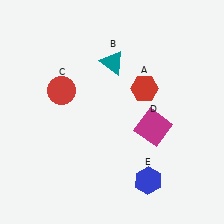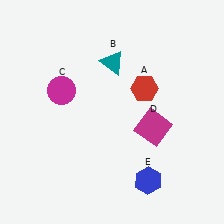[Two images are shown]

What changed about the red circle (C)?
In Image 1, C is red. In Image 2, it changed to magenta.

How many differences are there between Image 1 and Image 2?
There is 1 difference between the two images.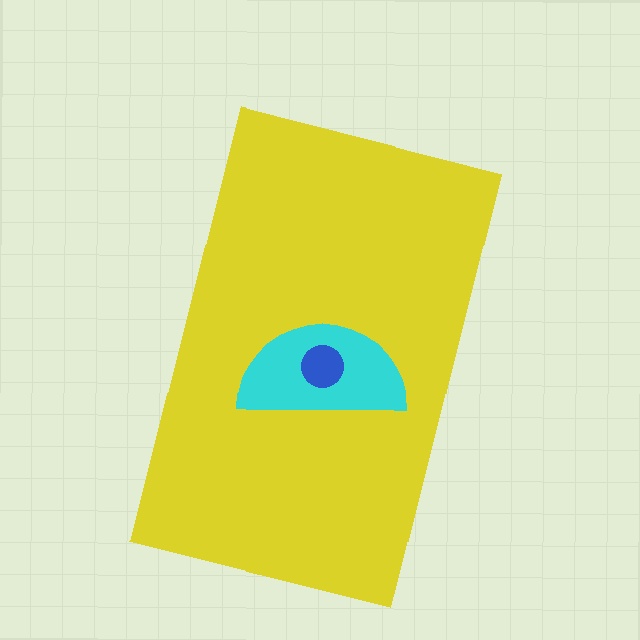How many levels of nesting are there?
3.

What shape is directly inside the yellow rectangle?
The cyan semicircle.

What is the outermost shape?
The yellow rectangle.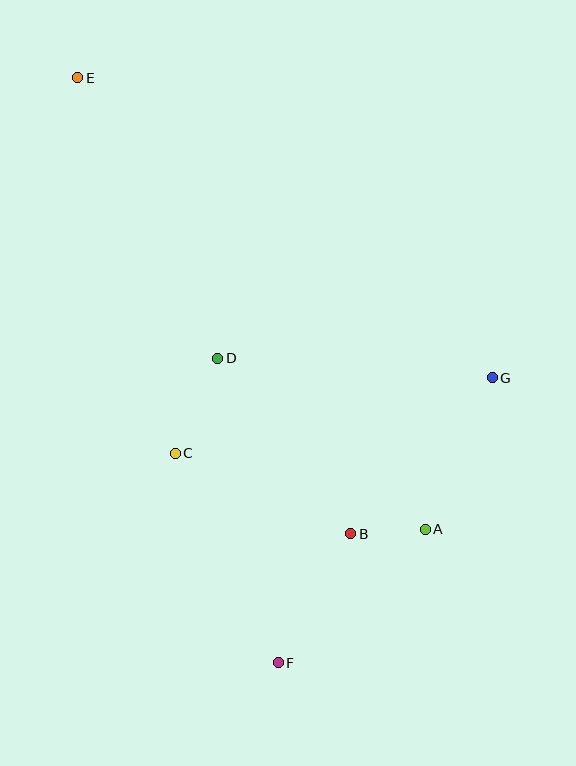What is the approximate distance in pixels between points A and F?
The distance between A and F is approximately 198 pixels.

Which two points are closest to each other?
Points A and B are closest to each other.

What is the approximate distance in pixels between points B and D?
The distance between B and D is approximately 220 pixels.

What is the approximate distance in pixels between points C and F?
The distance between C and F is approximately 233 pixels.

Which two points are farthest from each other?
Points E and F are farthest from each other.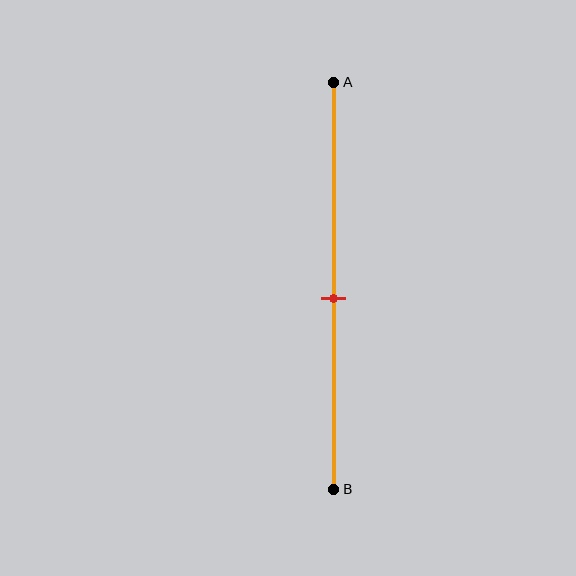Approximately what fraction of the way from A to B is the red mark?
The red mark is approximately 55% of the way from A to B.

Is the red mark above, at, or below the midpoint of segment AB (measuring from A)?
The red mark is below the midpoint of segment AB.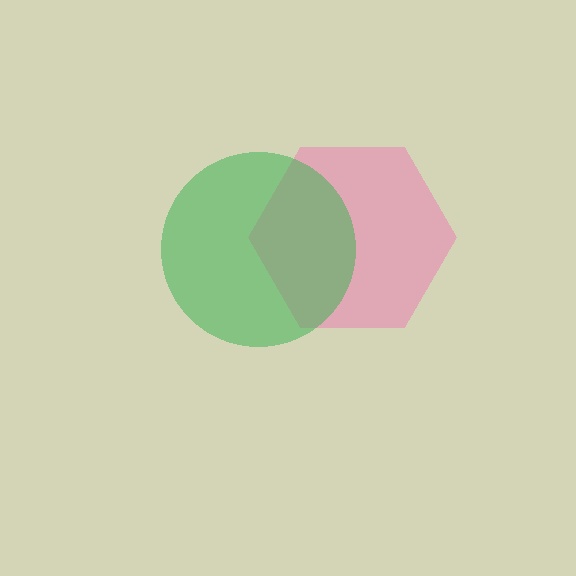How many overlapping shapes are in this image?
There are 2 overlapping shapes in the image.